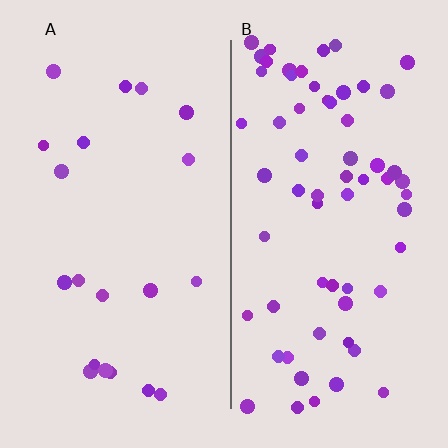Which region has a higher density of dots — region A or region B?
B (the right).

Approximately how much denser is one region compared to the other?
Approximately 3.3× — region B over region A.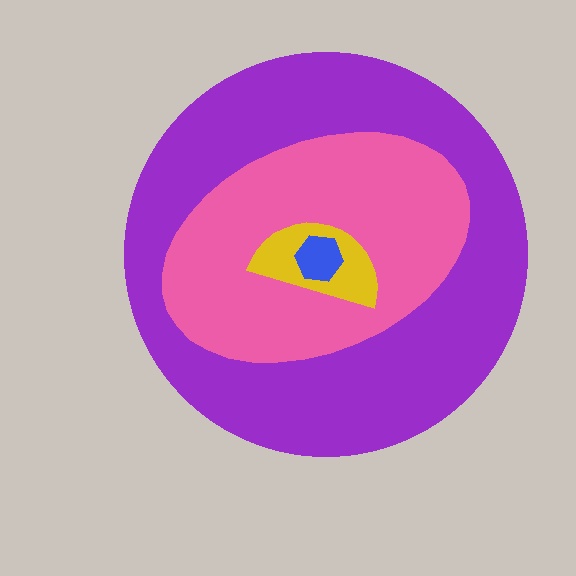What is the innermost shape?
The blue hexagon.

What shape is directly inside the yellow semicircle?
The blue hexagon.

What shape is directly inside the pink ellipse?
The yellow semicircle.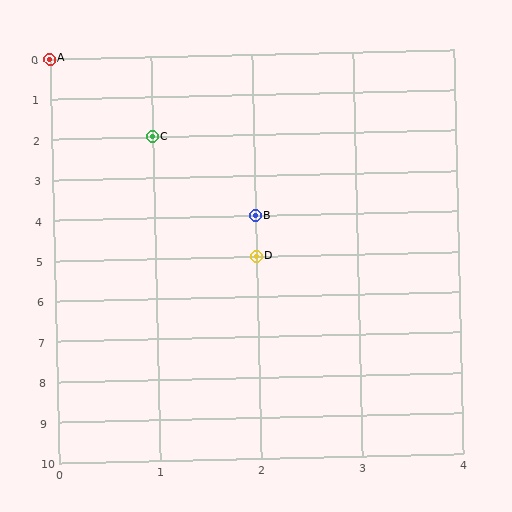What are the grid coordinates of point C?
Point C is at grid coordinates (1, 2).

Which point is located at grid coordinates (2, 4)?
Point B is at (2, 4).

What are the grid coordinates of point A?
Point A is at grid coordinates (0, 0).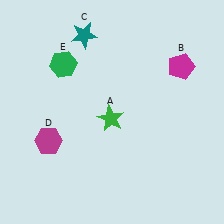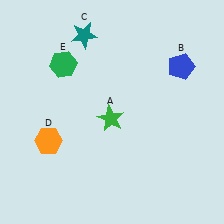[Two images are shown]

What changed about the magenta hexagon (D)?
In Image 1, D is magenta. In Image 2, it changed to orange.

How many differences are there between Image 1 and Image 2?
There are 2 differences between the two images.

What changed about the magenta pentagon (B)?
In Image 1, B is magenta. In Image 2, it changed to blue.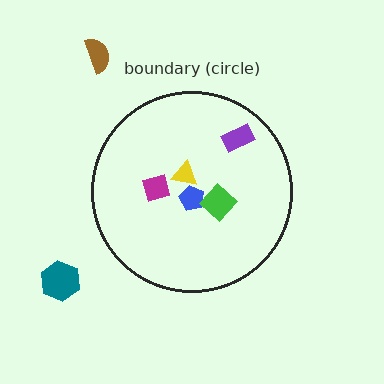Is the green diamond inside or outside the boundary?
Inside.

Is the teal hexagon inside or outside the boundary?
Outside.